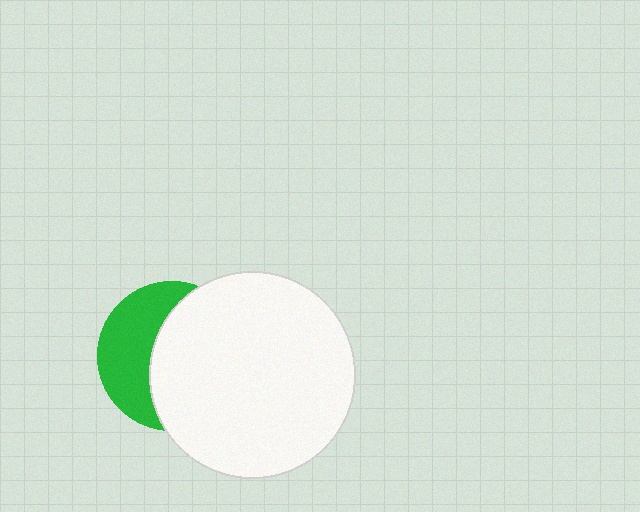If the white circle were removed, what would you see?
You would see the complete green circle.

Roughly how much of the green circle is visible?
A small part of it is visible (roughly 41%).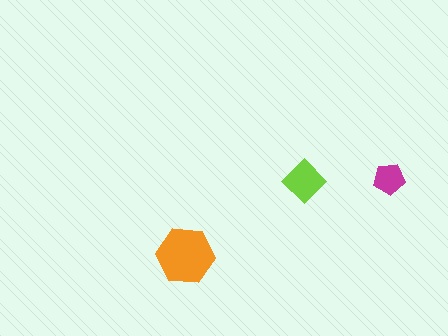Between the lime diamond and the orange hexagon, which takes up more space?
The orange hexagon.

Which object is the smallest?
The magenta pentagon.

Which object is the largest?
The orange hexagon.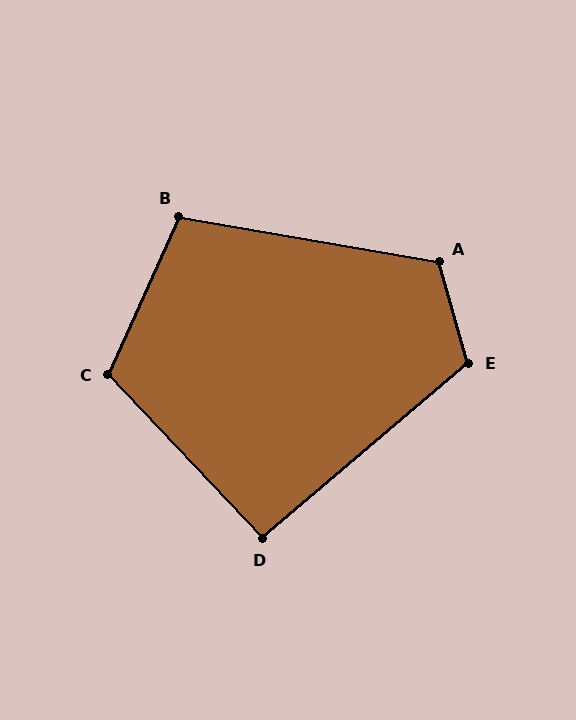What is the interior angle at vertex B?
Approximately 104 degrees (obtuse).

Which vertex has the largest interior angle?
A, at approximately 116 degrees.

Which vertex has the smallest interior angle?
D, at approximately 93 degrees.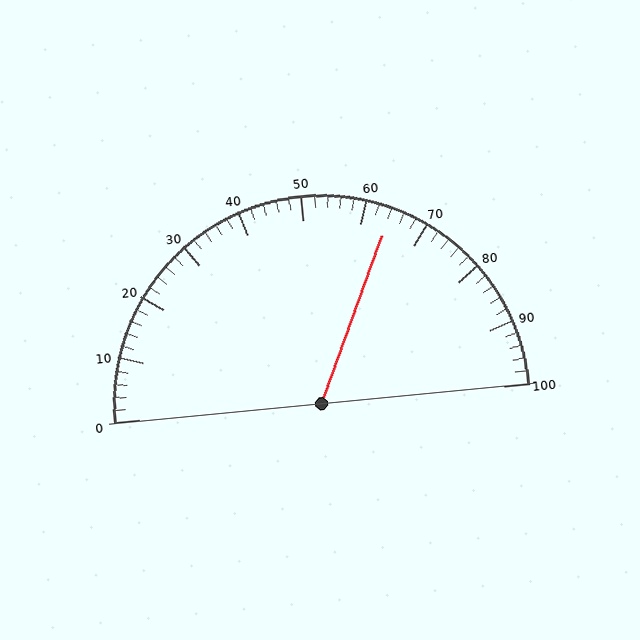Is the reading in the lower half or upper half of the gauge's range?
The reading is in the upper half of the range (0 to 100).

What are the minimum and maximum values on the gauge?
The gauge ranges from 0 to 100.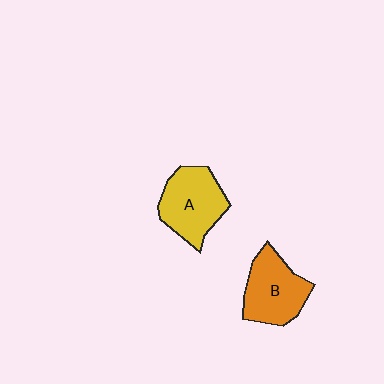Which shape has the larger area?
Shape A (yellow).